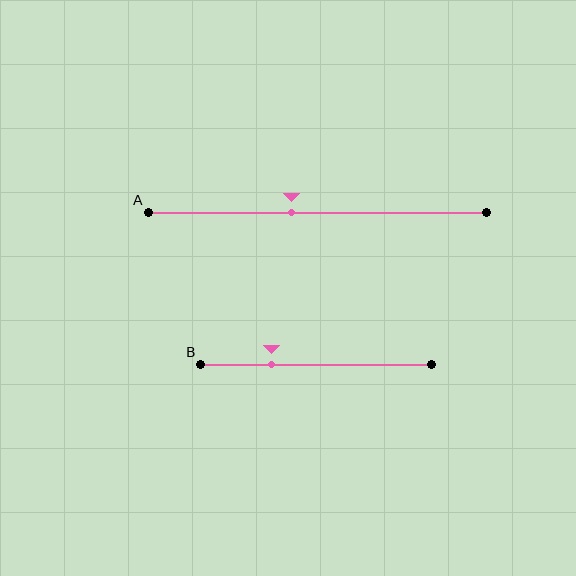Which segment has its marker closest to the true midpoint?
Segment A has its marker closest to the true midpoint.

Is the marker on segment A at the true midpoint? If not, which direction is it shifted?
No, the marker on segment A is shifted to the left by about 8% of the segment length.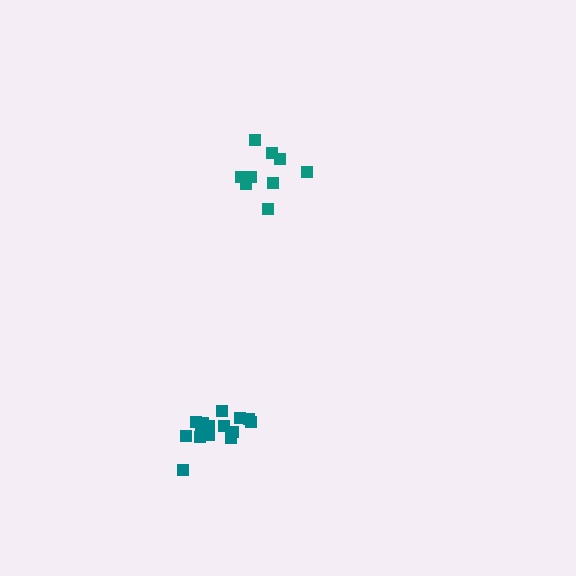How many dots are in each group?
Group 1: 15 dots, Group 2: 9 dots (24 total).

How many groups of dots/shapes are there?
There are 2 groups.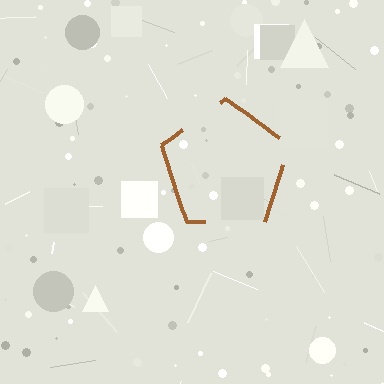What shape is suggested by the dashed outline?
The dashed outline suggests a pentagon.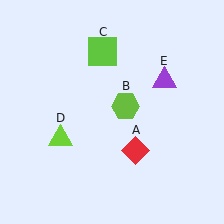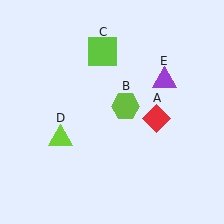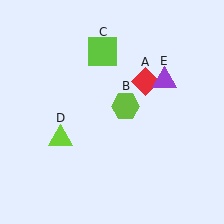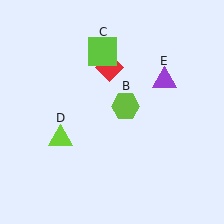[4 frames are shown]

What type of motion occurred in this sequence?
The red diamond (object A) rotated counterclockwise around the center of the scene.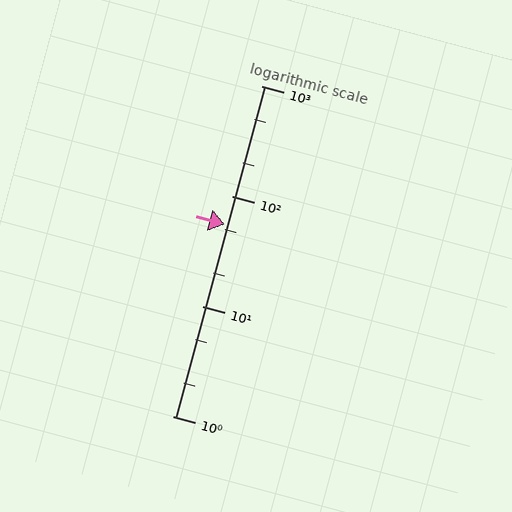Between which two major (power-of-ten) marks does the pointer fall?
The pointer is between 10 and 100.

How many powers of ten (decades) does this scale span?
The scale spans 3 decades, from 1 to 1000.